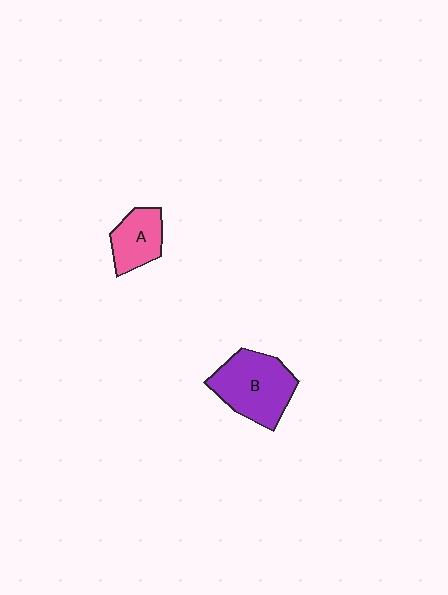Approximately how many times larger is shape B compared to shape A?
Approximately 1.7 times.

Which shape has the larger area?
Shape B (purple).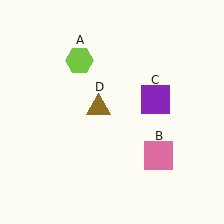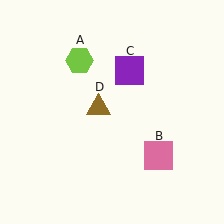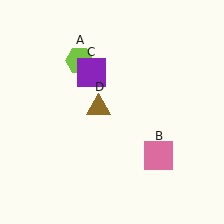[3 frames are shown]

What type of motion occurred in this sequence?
The purple square (object C) rotated counterclockwise around the center of the scene.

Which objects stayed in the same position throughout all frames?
Lime hexagon (object A) and pink square (object B) and brown triangle (object D) remained stationary.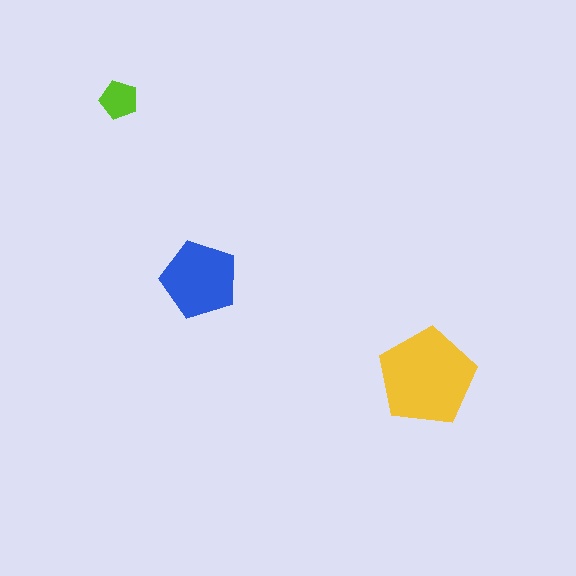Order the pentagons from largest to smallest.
the yellow one, the blue one, the lime one.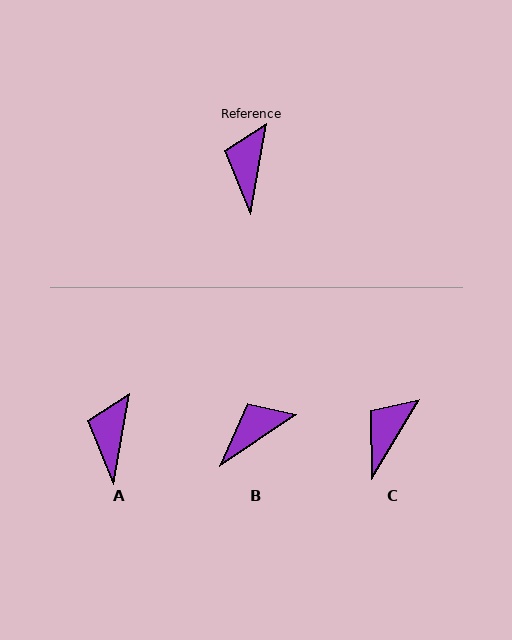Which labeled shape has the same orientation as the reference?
A.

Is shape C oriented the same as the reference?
No, it is off by about 21 degrees.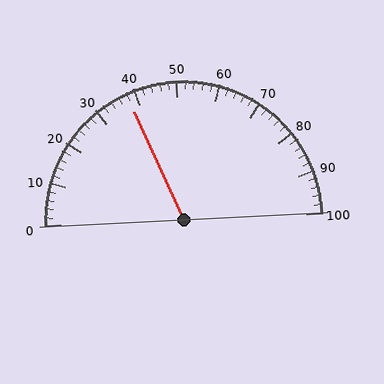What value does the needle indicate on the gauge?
The needle indicates approximately 38.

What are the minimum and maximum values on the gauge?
The gauge ranges from 0 to 100.